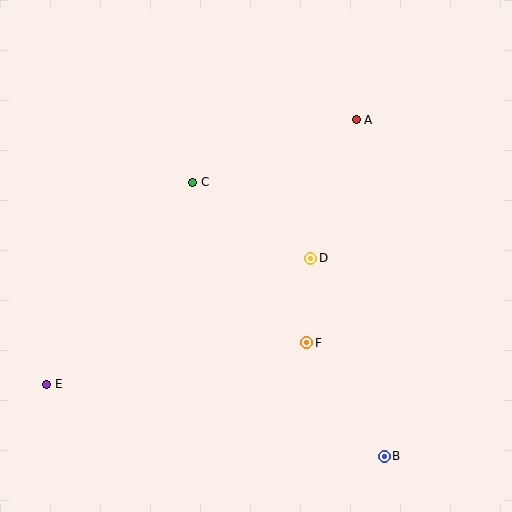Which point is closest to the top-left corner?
Point C is closest to the top-left corner.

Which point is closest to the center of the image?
Point D at (311, 258) is closest to the center.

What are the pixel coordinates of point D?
Point D is at (311, 258).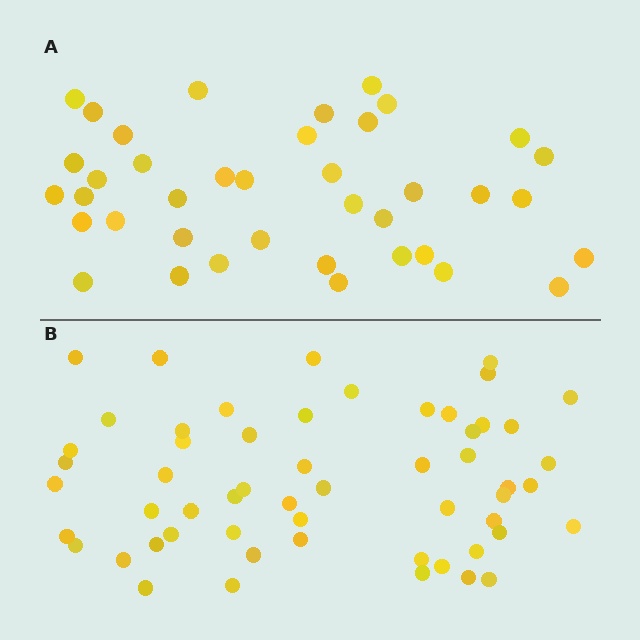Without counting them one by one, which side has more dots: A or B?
Region B (the bottom region) has more dots.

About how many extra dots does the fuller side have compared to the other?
Region B has approximately 15 more dots than region A.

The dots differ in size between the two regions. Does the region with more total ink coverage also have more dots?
No. Region A has more total ink coverage because its dots are larger, but region B actually contains more individual dots. Total area can be misleading — the number of items is what matters here.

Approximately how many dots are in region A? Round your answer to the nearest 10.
About 40 dots. (The exact count is 39, which rounds to 40.)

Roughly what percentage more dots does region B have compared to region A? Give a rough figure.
About 45% more.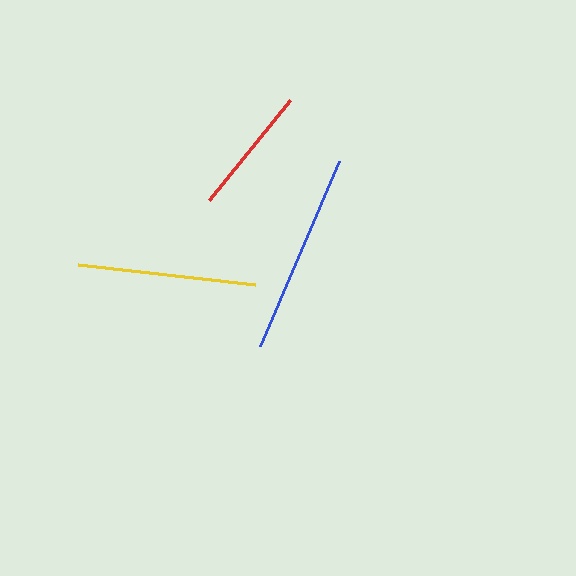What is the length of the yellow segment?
The yellow segment is approximately 178 pixels long.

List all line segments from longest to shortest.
From longest to shortest: blue, yellow, red.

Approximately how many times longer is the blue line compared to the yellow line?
The blue line is approximately 1.1 times the length of the yellow line.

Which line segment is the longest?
The blue line is the longest at approximately 201 pixels.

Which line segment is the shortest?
The red line is the shortest at approximately 129 pixels.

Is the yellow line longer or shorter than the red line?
The yellow line is longer than the red line.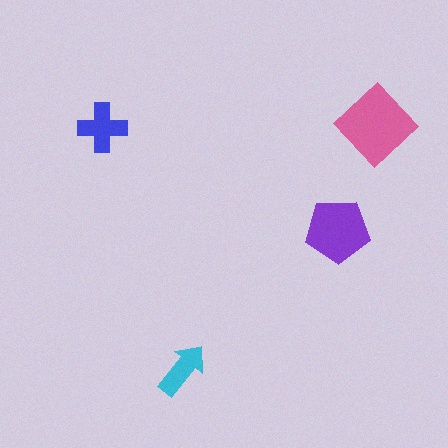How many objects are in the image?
There are 4 objects in the image.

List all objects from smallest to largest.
The cyan arrow, the blue cross, the purple pentagon, the pink diamond.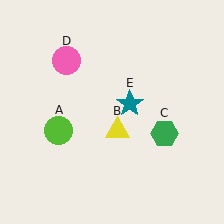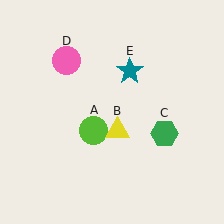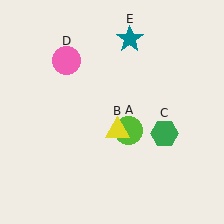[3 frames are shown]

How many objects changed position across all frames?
2 objects changed position: lime circle (object A), teal star (object E).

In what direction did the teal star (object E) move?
The teal star (object E) moved up.